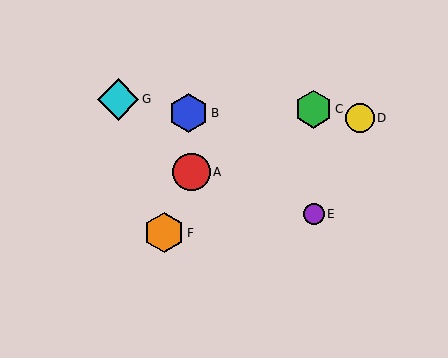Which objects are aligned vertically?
Objects C, E are aligned vertically.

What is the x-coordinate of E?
Object E is at x≈314.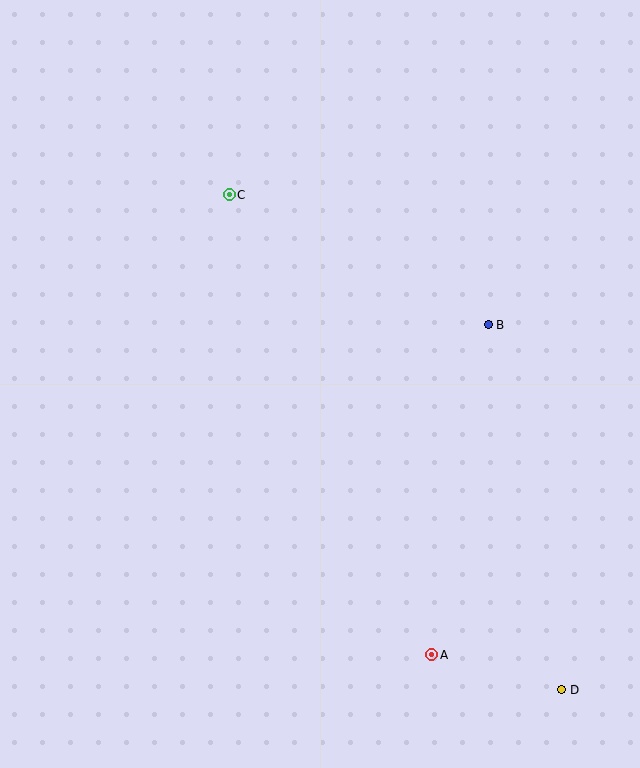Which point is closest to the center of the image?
Point B at (488, 325) is closest to the center.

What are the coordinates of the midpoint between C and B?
The midpoint between C and B is at (359, 260).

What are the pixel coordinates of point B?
Point B is at (488, 325).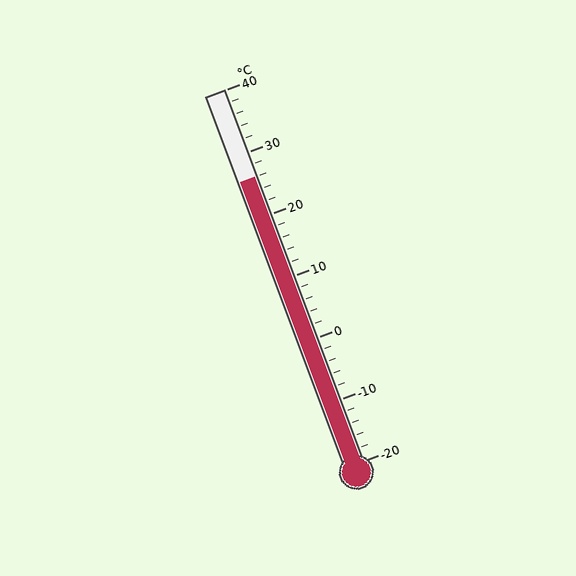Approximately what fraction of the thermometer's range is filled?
The thermometer is filled to approximately 75% of its range.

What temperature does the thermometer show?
The thermometer shows approximately 26°C.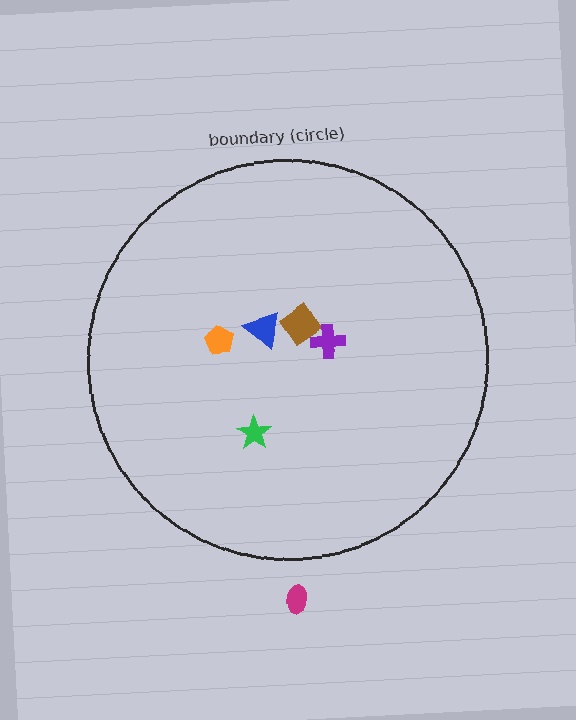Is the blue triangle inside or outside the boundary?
Inside.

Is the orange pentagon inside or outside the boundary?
Inside.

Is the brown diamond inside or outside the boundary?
Inside.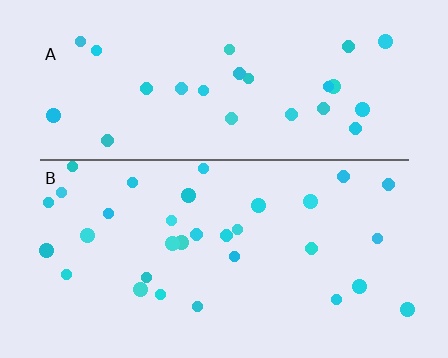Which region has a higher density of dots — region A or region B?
B (the bottom).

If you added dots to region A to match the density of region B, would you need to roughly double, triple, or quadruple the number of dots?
Approximately double.